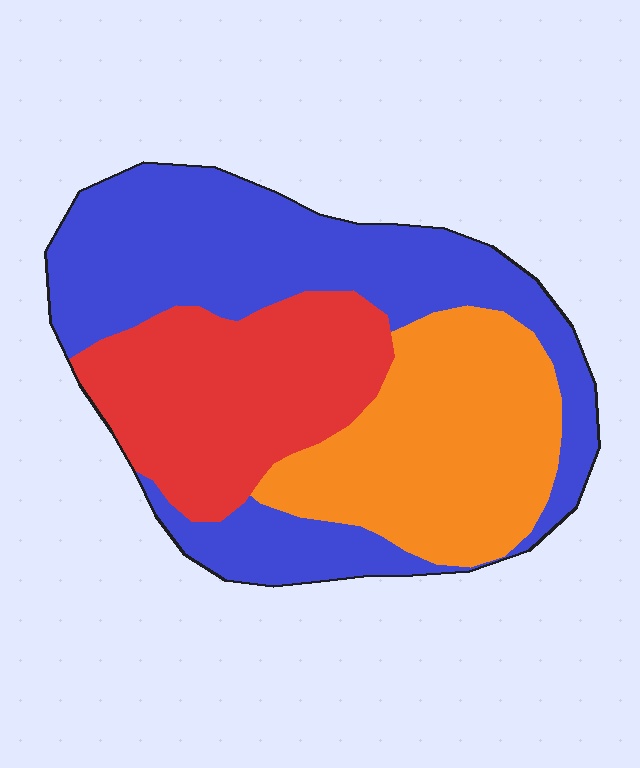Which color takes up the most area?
Blue, at roughly 45%.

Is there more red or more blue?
Blue.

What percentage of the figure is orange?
Orange covers roughly 30% of the figure.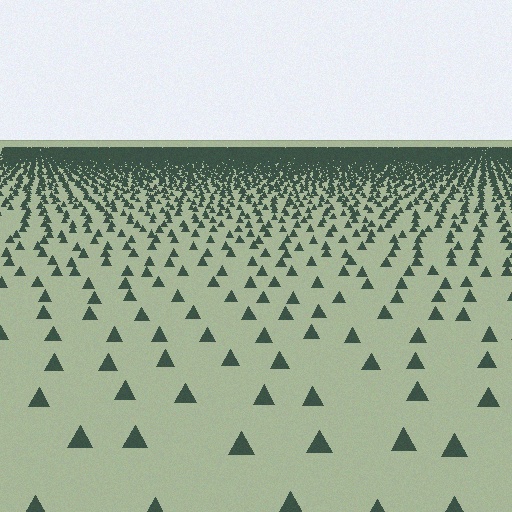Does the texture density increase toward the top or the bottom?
Density increases toward the top.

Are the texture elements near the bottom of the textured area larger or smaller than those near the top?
Larger. Near the bottom, elements are closer to the viewer and appear at a bigger on-screen size.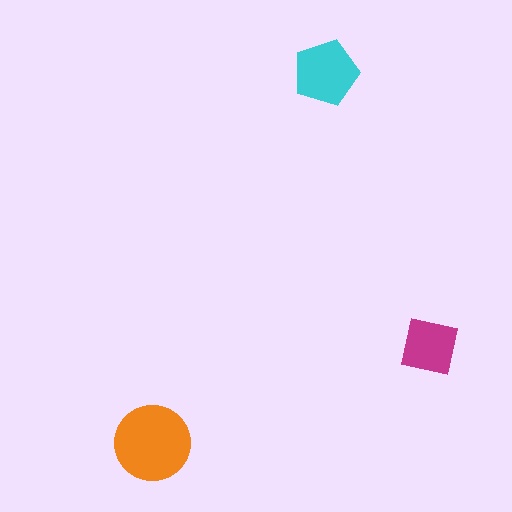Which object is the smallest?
The magenta square.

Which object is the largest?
The orange circle.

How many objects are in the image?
There are 3 objects in the image.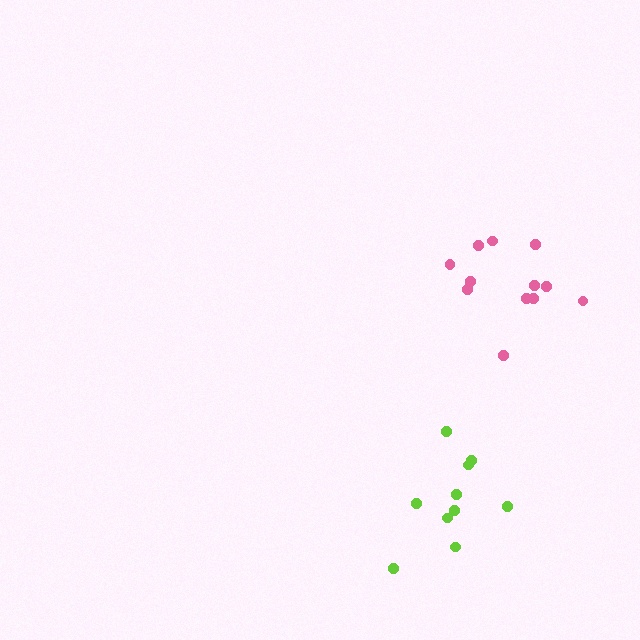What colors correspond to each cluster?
The clusters are colored: pink, lime.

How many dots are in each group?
Group 1: 12 dots, Group 2: 10 dots (22 total).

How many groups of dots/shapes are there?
There are 2 groups.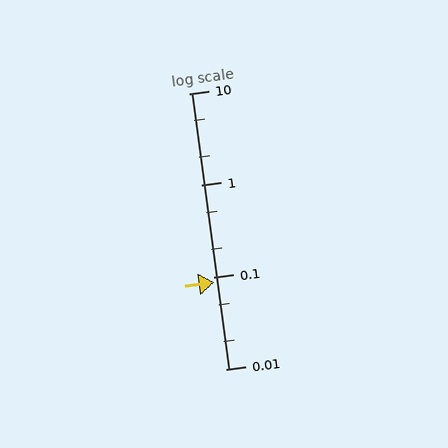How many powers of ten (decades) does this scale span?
The scale spans 3 decades, from 0.01 to 10.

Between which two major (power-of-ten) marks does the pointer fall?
The pointer is between 0.01 and 0.1.